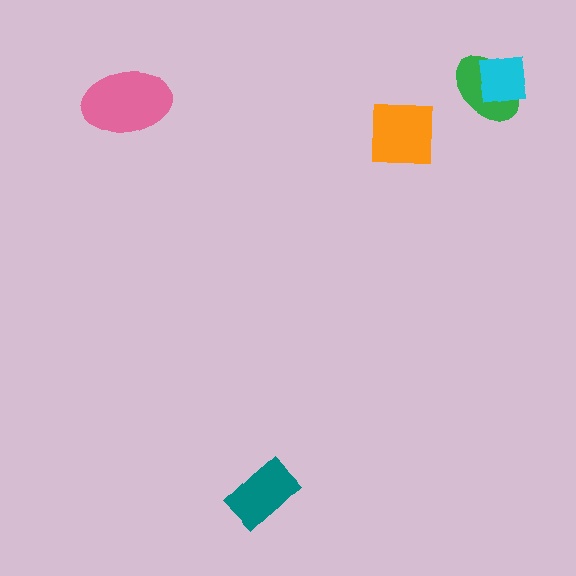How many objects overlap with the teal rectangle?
0 objects overlap with the teal rectangle.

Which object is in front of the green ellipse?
The cyan square is in front of the green ellipse.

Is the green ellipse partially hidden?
Yes, it is partially covered by another shape.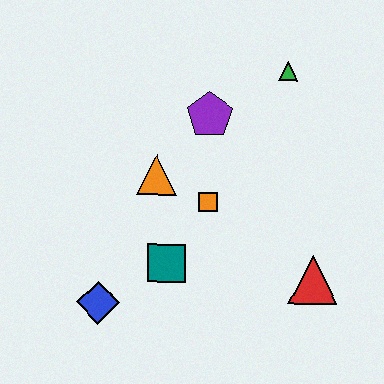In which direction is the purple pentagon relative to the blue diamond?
The purple pentagon is above the blue diamond.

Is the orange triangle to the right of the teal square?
No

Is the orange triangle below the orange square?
No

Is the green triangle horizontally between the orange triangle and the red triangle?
Yes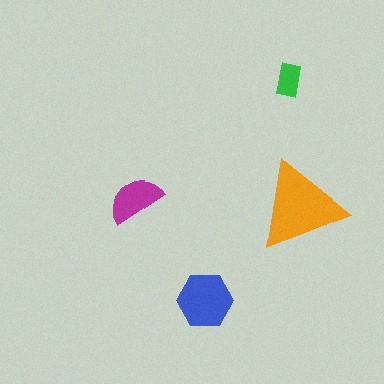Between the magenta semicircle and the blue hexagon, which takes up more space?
The blue hexagon.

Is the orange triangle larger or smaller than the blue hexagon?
Larger.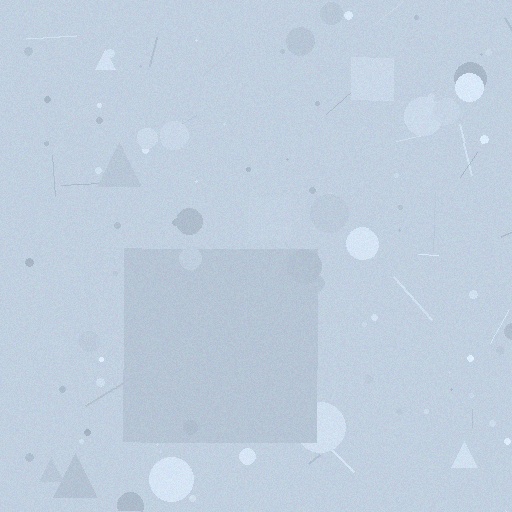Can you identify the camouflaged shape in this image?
The camouflaged shape is a square.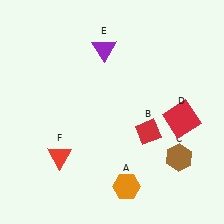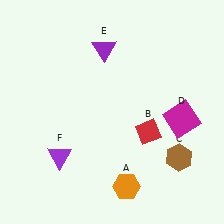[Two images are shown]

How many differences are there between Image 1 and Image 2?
There are 2 differences between the two images.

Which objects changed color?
D changed from red to magenta. F changed from red to purple.